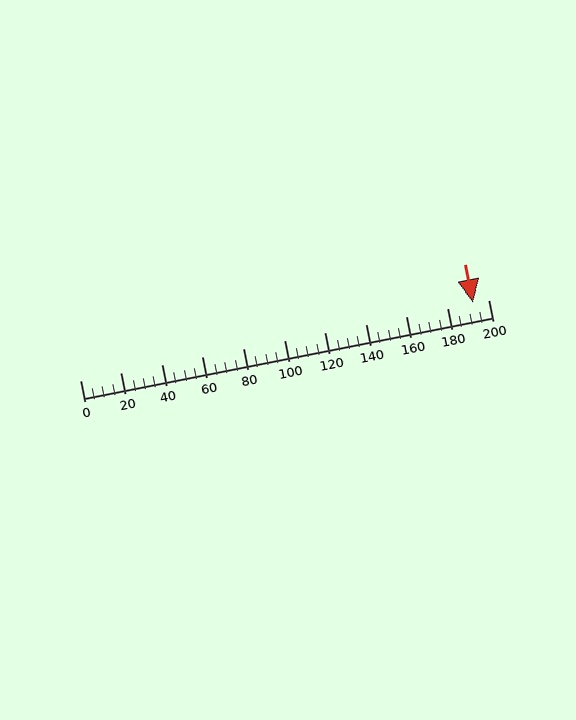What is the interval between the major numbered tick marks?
The major tick marks are spaced 20 units apart.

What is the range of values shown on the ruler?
The ruler shows values from 0 to 200.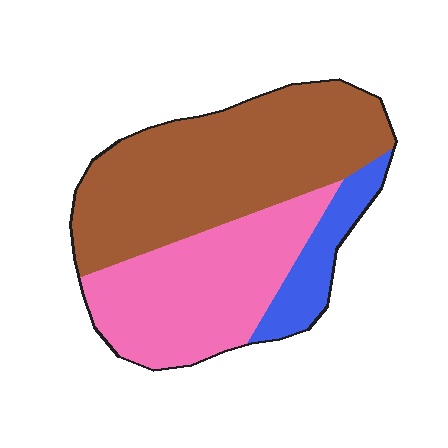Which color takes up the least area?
Blue, at roughly 10%.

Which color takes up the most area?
Brown, at roughly 50%.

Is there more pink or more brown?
Brown.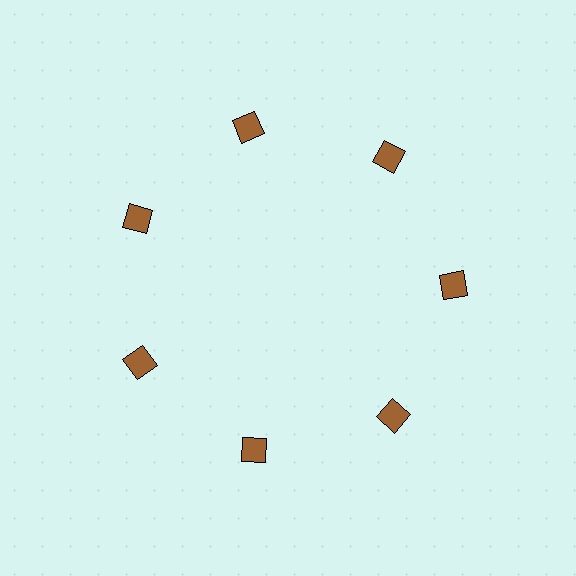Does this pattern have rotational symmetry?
Yes, this pattern has 7-fold rotational symmetry. It looks the same after rotating 51 degrees around the center.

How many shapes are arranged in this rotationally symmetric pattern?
There are 7 shapes, arranged in 7 groups of 1.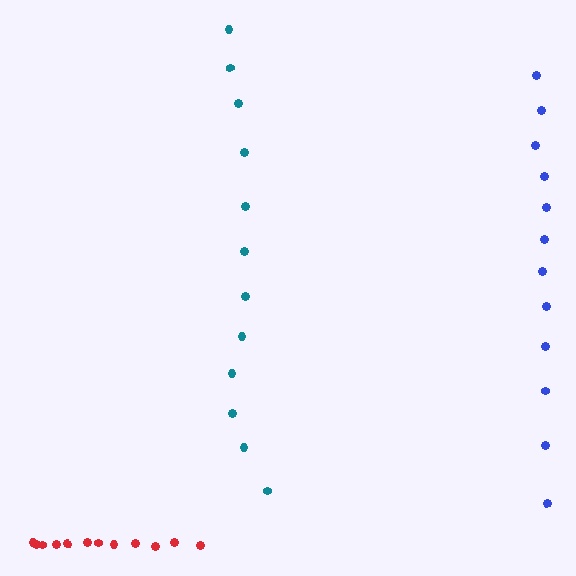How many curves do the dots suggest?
There are 3 distinct paths.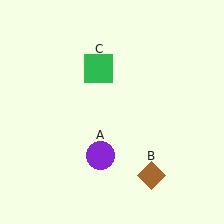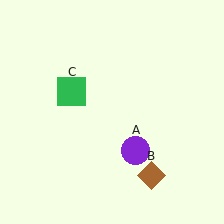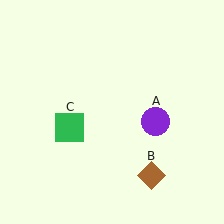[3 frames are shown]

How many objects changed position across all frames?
2 objects changed position: purple circle (object A), green square (object C).